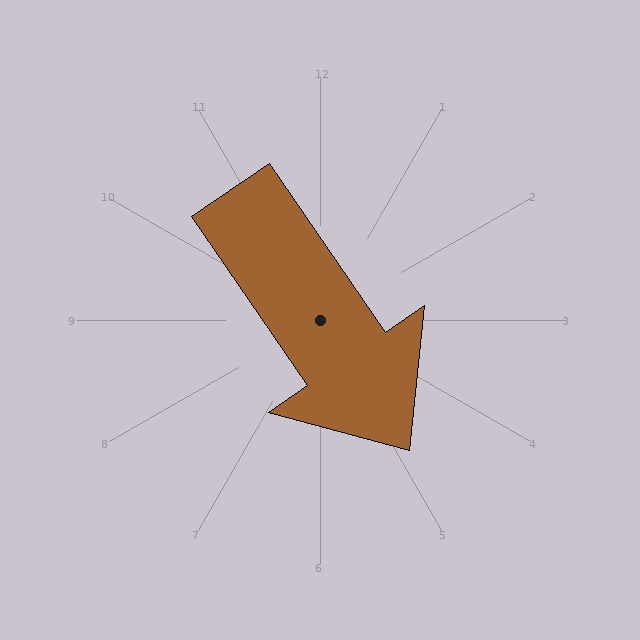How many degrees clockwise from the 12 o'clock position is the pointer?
Approximately 146 degrees.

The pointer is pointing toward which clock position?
Roughly 5 o'clock.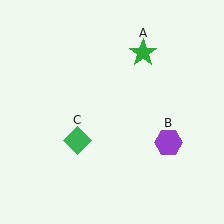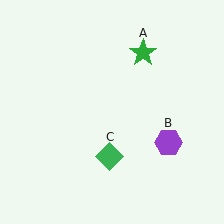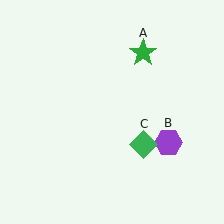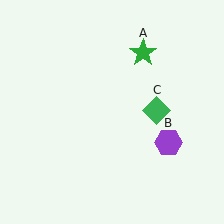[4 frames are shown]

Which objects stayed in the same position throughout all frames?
Green star (object A) and purple hexagon (object B) remained stationary.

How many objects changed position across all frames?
1 object changed position: green diamond (object C).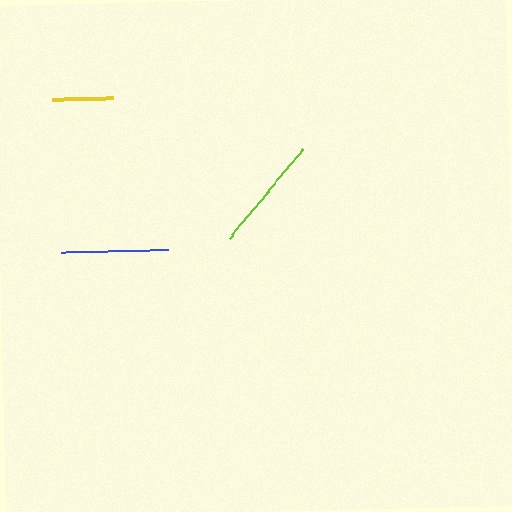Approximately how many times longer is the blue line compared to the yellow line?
The blue line is approximately 1.7 times the length of the yellow line.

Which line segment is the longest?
The lime line is the longest at approximately 116 pixels.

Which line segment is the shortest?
The yellow line is the shortest at approximately 62 pixels.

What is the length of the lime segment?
The lime segment is approximately 116 pixels long.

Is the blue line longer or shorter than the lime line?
The lime line is longer than the blue line.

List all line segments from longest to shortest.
From longest to shortest: lime, blue, yellow.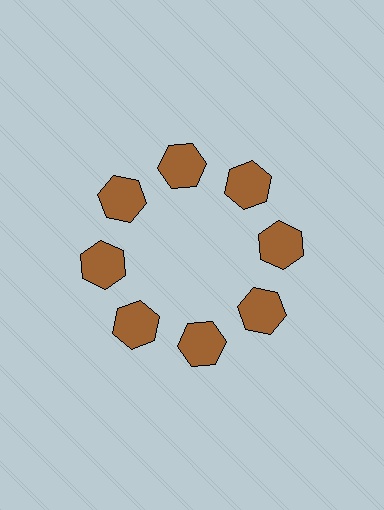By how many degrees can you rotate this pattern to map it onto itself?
The pattern maps onto itself every 45 degrees of rotation.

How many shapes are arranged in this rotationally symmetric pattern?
There are 8 shapes, arranged in 8 groups of 1.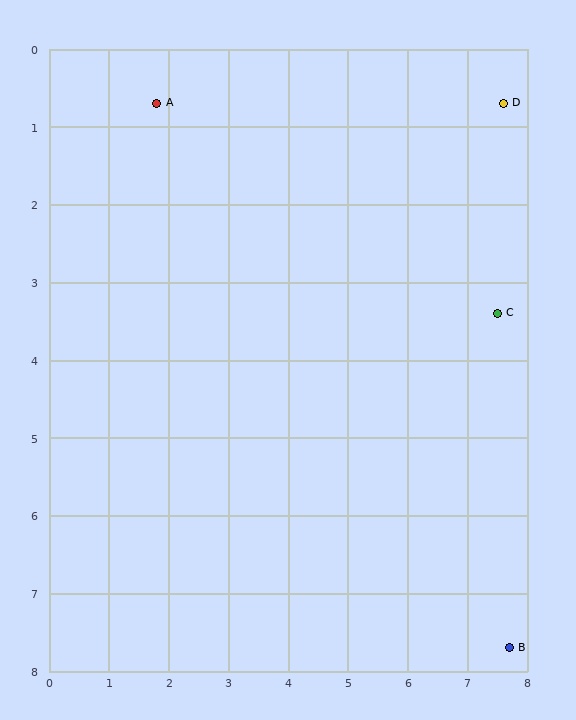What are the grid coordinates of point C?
Point C is at approximately (7.5, 3.4).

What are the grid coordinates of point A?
Point A is at approximately (1.8, 0.7).